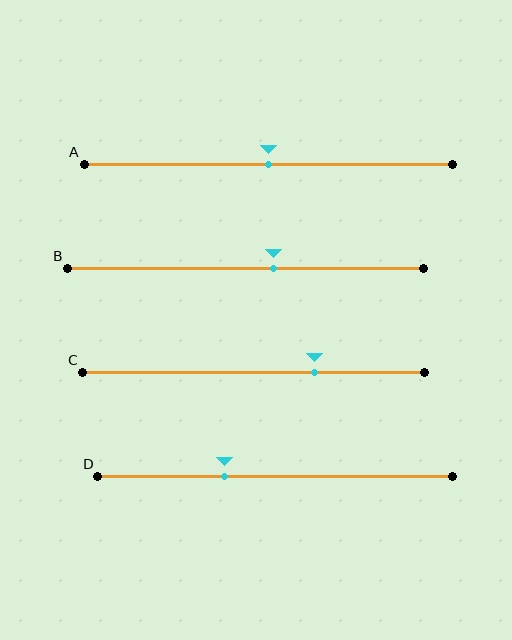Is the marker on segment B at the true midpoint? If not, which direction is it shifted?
No, the marker on segment B is shifted to the right by about 8% of the segment length.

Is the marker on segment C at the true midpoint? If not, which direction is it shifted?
No, the marker on segment C is shifted to the right by about 18% of the segment length.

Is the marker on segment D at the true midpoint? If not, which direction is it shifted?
No, the marker on segment D is shifted to the left by about 14% of the segment length.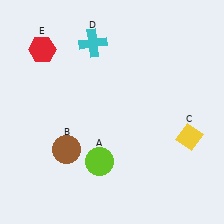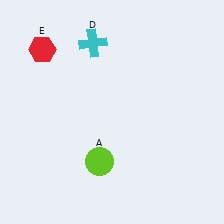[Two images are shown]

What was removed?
The brown circle (B), the yellow diamond (C) were removed in Image 2.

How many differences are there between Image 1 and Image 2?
There are 2 differences between the two images.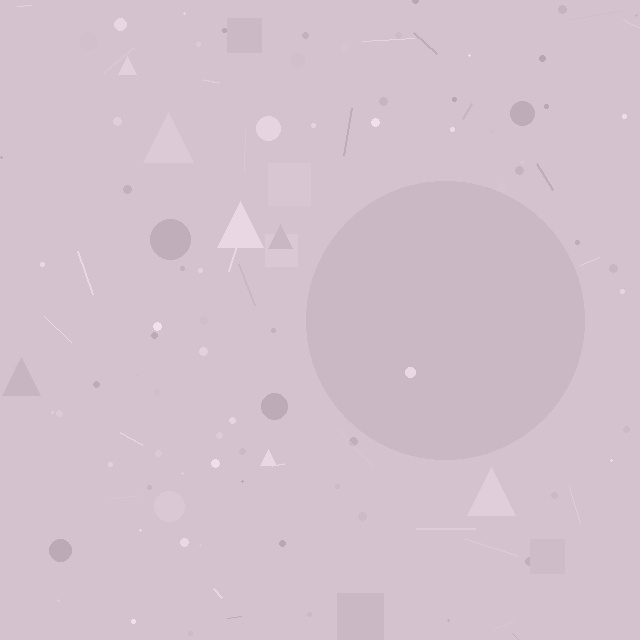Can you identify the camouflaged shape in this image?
The camouflaged shape is a circle.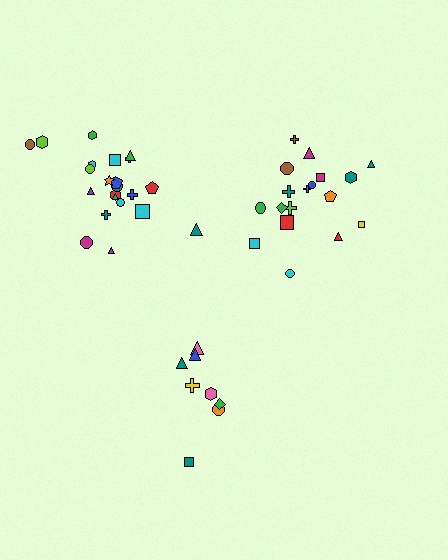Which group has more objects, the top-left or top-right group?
The top-left group.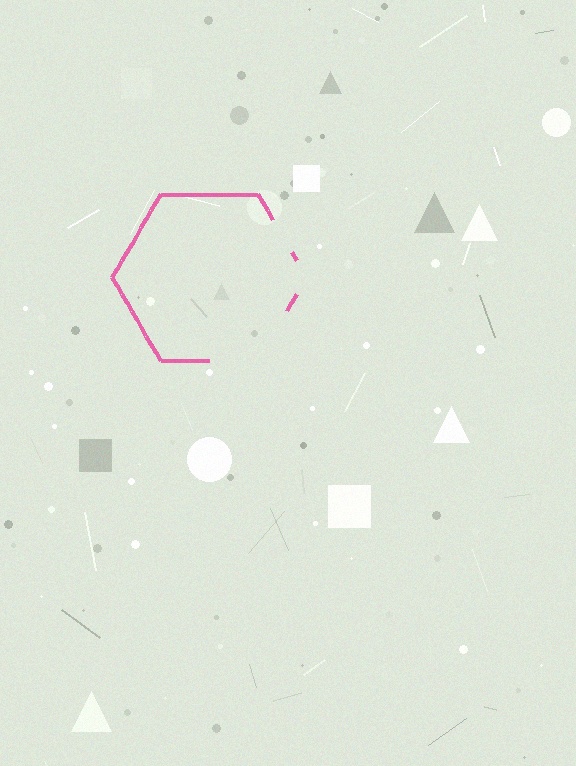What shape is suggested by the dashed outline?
The dashed outline suggests a hexagon.